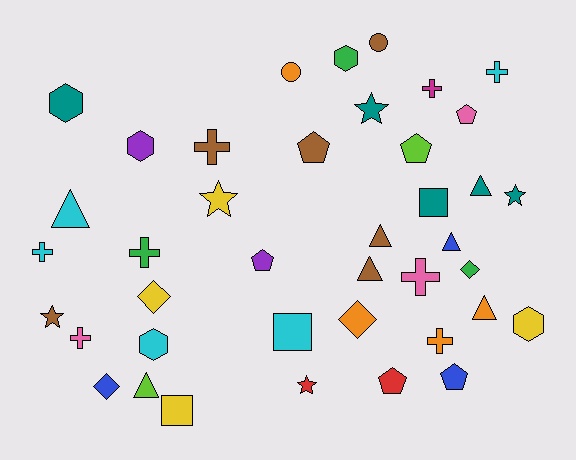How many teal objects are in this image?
There are 5 teal objects.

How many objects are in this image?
There are 40 objects.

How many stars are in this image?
There are 5 stars.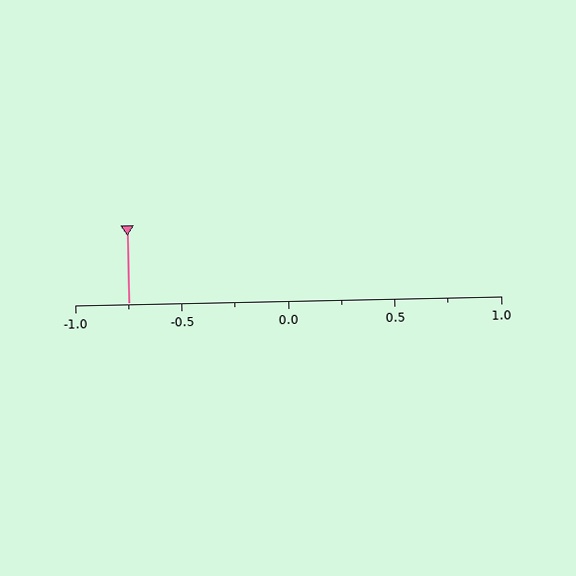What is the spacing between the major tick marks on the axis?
The major ticks are spaced 0.5 apart.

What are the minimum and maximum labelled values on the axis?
The axis runs from -1.0 to 1.0.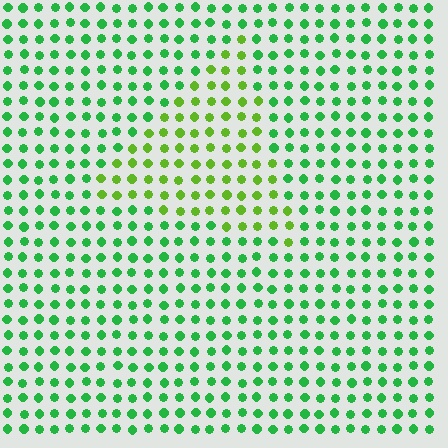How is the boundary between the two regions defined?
The boundary is defined purely by a slight shift in hue (about 37 degrees). Spacing, size, and orientation are identical on both sides.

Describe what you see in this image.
The image is filled with small green elements in a uniform arrangement. A triangle-shaped region is visible where the elements are tinted to a slightly different hue, forming a subtle color boundary.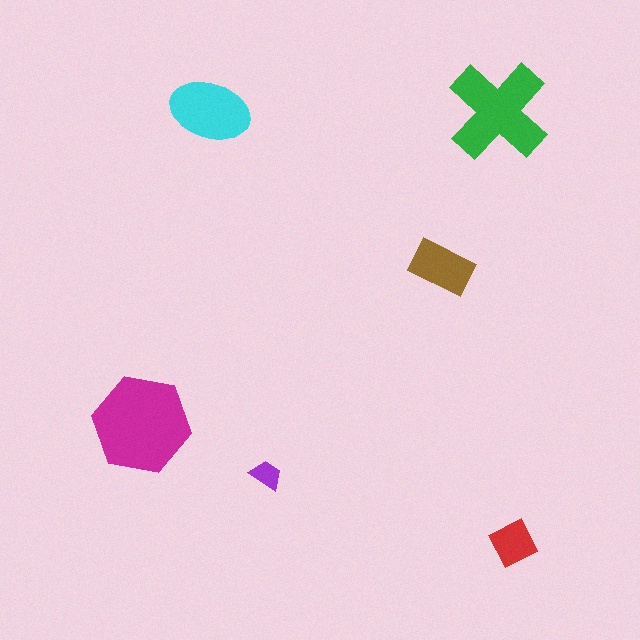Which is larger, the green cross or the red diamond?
The green cross.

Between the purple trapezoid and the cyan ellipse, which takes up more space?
The cyan ellipse.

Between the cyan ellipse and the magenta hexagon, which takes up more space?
The magenta hexagon.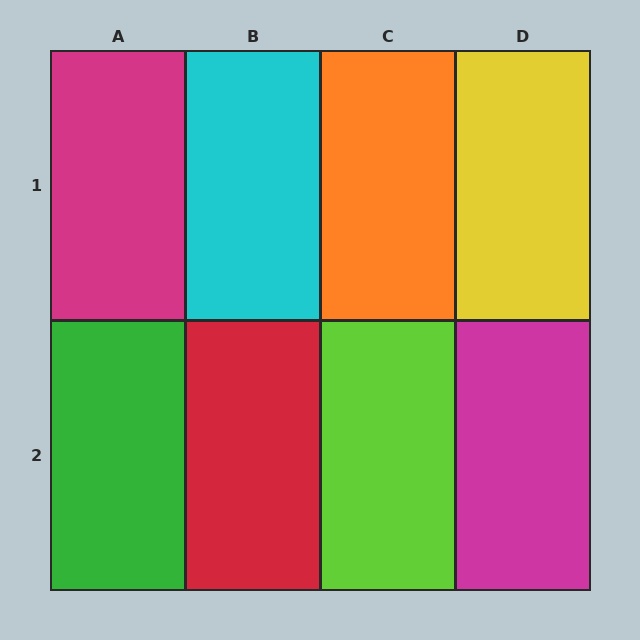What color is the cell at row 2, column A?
Green.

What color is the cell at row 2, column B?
Red.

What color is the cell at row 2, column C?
Lime.